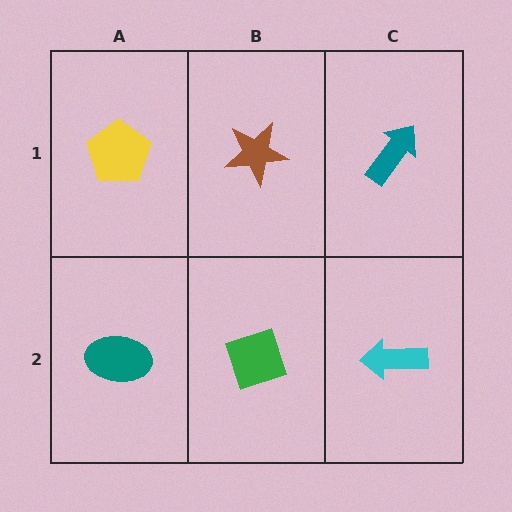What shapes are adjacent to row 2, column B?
A brown star (row 1, column B), a teal ellipse (row 2, column A), a cyan arrow (row 2, column C).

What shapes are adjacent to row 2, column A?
A yellow pentagon (row 1, column A), a green diamond (row 2, column B).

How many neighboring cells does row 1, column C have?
2.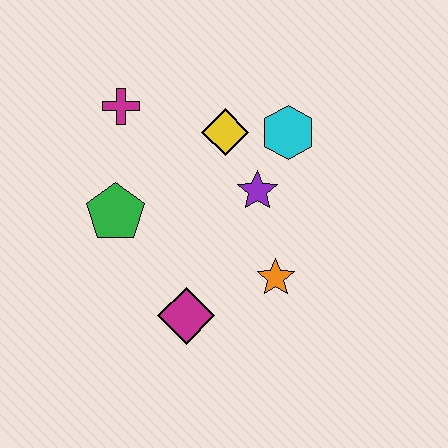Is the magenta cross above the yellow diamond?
Yes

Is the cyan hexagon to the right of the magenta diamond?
Yes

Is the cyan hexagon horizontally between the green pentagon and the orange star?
No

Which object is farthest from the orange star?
The magenta cross is farthest from the orange star.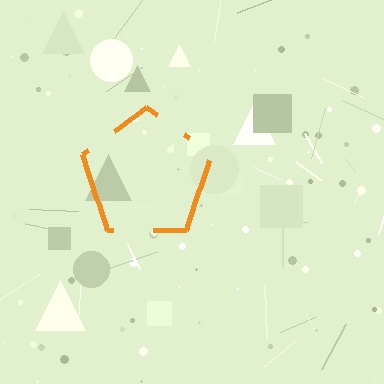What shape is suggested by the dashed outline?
The dashed outline suggests a pentagon.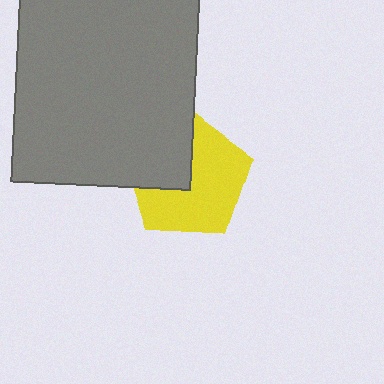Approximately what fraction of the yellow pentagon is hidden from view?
Roughly 36% of the yellow pentagon is hidden behind the gray rectangle.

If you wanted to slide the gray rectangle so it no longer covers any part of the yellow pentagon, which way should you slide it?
Slide it toward the upper-left — that is the most direct way to separate the two shapes.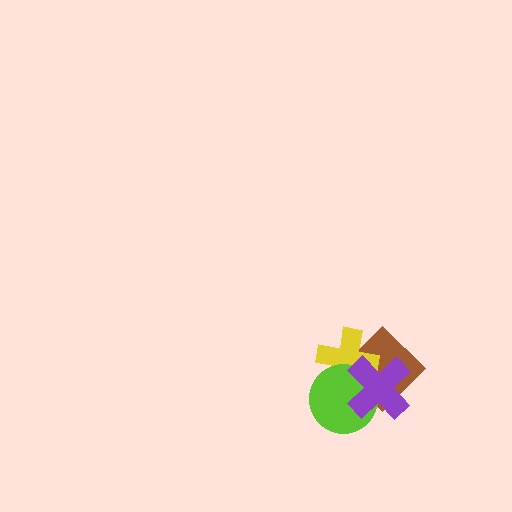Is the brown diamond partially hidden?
Yes, it is partially covered by another shape.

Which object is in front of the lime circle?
The purple cross is in front of the lime circle.